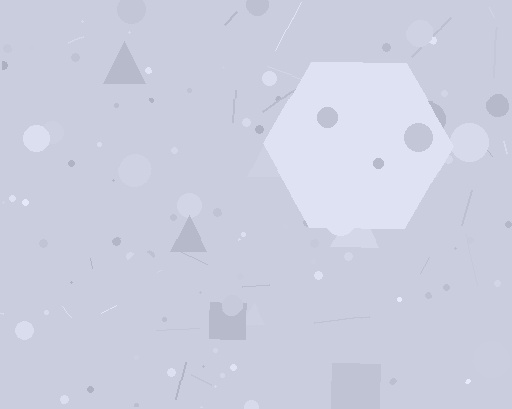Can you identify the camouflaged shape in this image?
The camouflaged shape is a hexagon.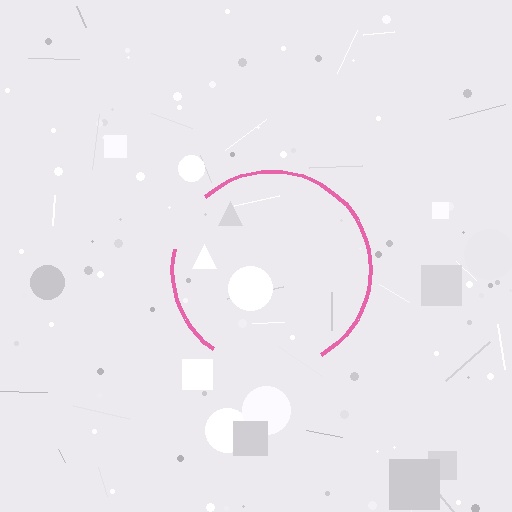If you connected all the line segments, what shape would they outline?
They would outline a circle.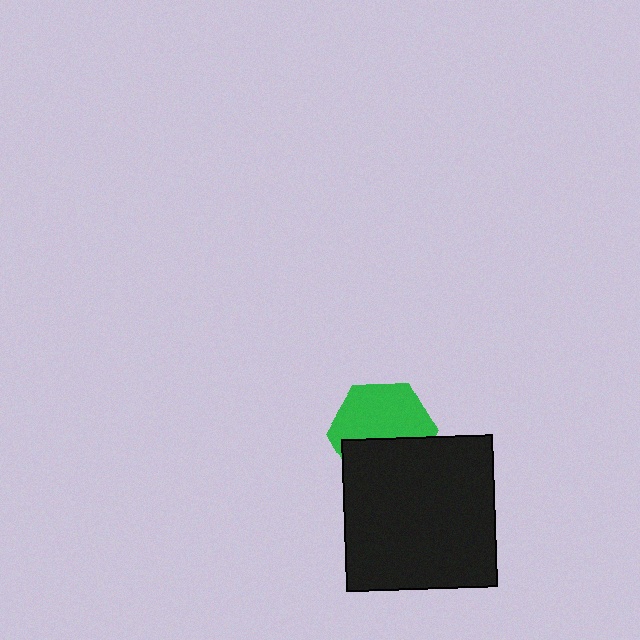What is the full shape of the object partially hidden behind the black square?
The partially hidden object is a green hexagon.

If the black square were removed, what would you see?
You would see the complete green hexagon.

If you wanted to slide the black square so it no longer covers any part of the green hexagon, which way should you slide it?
Slide it down — that is the most direct way to separate the two shapes.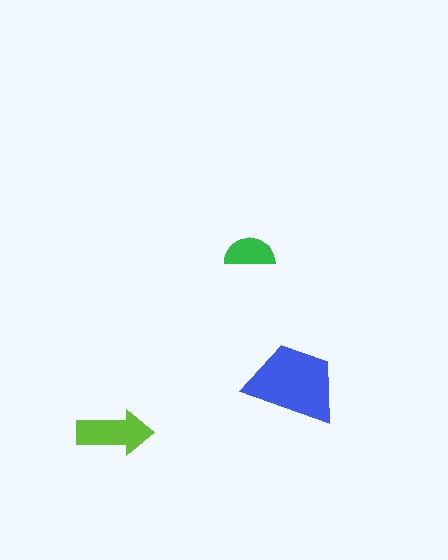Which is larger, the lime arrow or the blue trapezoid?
The blue trapezoid.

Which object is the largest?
The blue trapezoid.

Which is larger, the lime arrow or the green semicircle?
The lime arrow.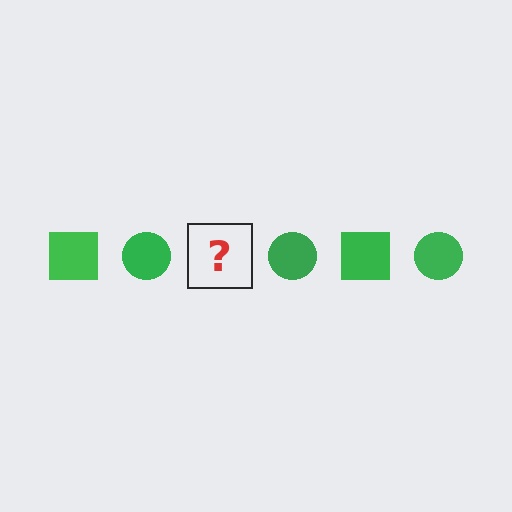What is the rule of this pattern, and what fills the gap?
The rule is that the pattern cycles through square, circle shapes in green. The gap should be filled with a green square.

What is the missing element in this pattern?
The missing element is a green square.